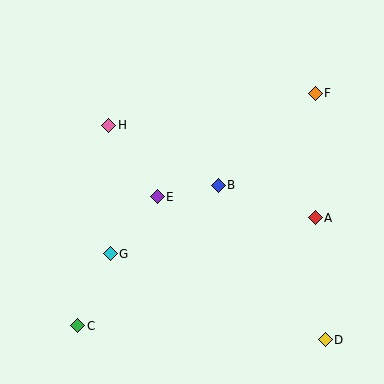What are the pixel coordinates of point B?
Point B is at (218, 185).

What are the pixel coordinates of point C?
Point C is at (78, 326).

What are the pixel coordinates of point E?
Point E is at (157, 197).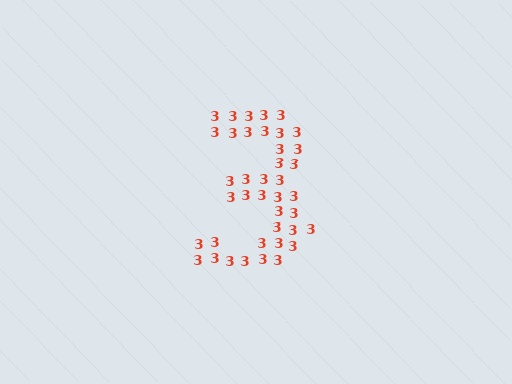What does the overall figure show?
The overall figure shows the digit 3.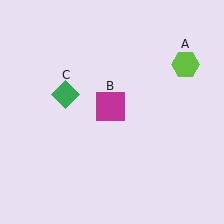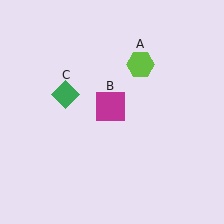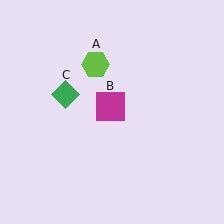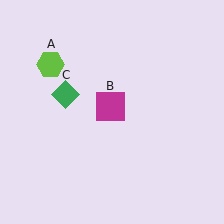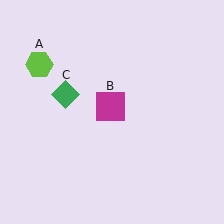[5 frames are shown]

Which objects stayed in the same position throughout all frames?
Magenta square (object B) and green diamond (object C) remained stationary.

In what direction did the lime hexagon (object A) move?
The lime hexagon (object A) moved left.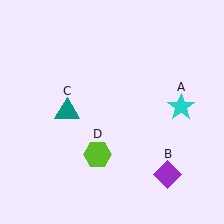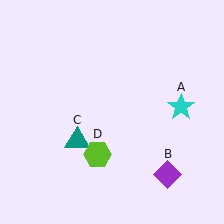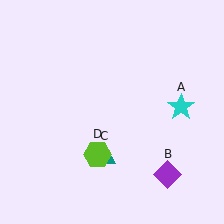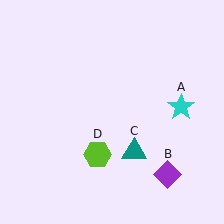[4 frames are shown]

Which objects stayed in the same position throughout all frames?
Cyan star (object A) and purple diamond (object B) and lime hexagon (object D) remained stationary.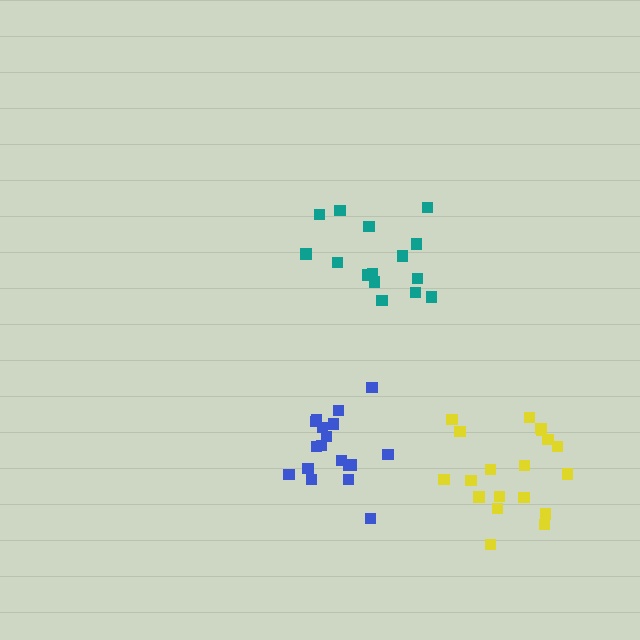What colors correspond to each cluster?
The clusters are colored: teal, blue, yellow.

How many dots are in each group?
Group 1: 15 dots, Group 2: 18 dots, Group 3: 19 dots (52 total).